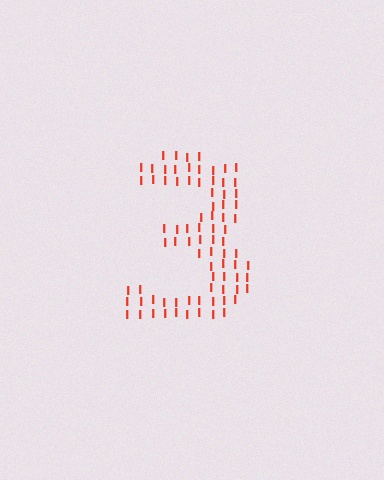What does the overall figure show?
The overall figure shows the digit 3.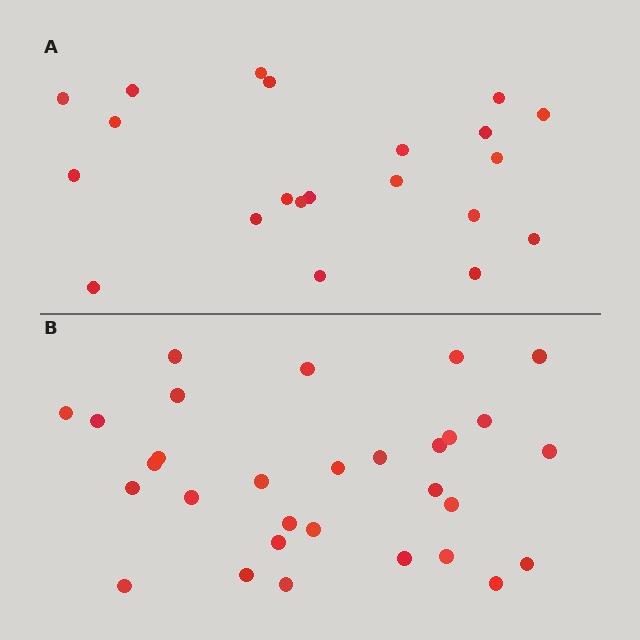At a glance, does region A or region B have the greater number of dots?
Region B (the bottom region) has more dots.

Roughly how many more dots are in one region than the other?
Region B has roughly 8 or so more dots than region A.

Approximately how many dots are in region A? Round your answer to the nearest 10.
About 20 dots. (The exact count is 21, which rounds to 20.)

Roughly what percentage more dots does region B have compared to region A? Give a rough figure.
About 45% more.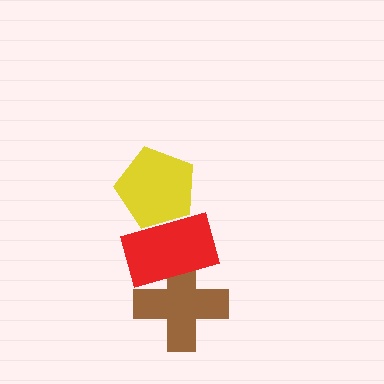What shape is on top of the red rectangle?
The yellow pentagon is on top of the red rectangle.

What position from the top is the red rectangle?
The red rectangle is 2nd from the top.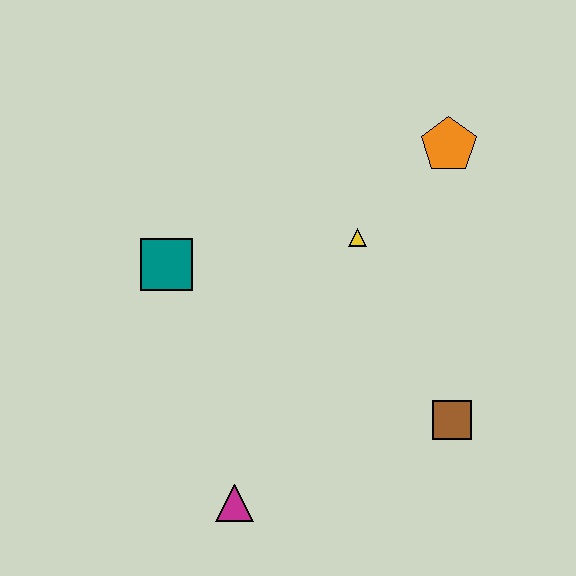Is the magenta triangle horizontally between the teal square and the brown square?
Yes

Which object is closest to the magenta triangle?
The brown square is closest to the magenta triangle.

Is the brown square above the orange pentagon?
No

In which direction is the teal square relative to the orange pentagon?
The teal square is to the left of the orange pentagon.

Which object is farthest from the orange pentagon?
The magenta triangle is farthest from the orange pentagon.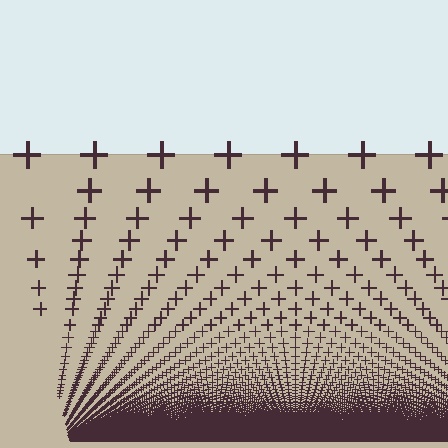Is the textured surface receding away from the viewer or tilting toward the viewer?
The surface appears to tilt toward the viewer. Texture elements get larger and sparser toward the top.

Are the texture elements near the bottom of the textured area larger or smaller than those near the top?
Smaller. The gradient is inverted — elements near the bottom are smaller and denser.